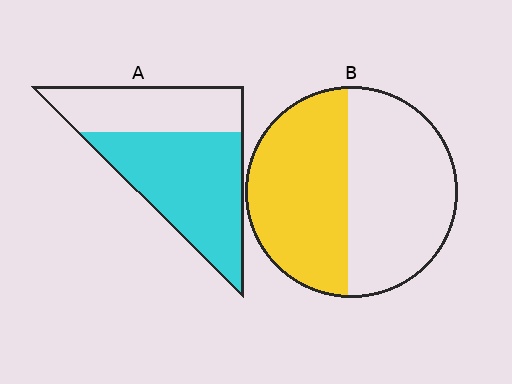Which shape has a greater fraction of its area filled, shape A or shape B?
Shape A.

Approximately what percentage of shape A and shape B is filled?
A is approximately 60% and B is approximately 50%.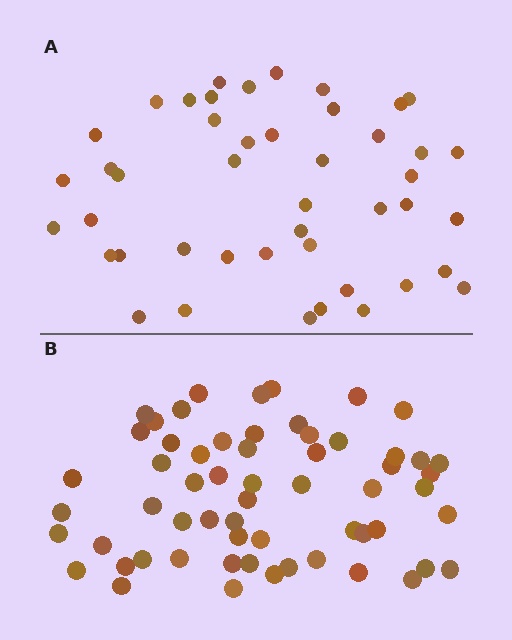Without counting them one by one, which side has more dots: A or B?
Region B (the bottom region) has more dots.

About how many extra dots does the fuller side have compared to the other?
Region B has approximately 15 more dots than region A.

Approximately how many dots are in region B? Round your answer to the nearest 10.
About 60 dots.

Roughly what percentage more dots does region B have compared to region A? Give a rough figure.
About 35% more.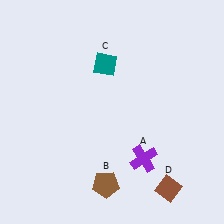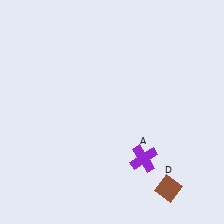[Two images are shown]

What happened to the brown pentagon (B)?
The brown pentagon (B) was removed in Image 2. It was in the bottom-left area of Image 1.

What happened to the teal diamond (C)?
The teal diamond (C) was removed in Image 2. It was in the top-left area of Image 1.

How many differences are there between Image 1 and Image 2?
There are 2 differences between the two images.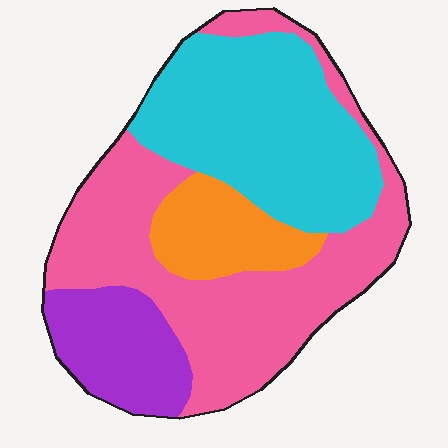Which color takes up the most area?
Pink, at roughly 40%.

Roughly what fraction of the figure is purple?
Purple covers 14% of the figure.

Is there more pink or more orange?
Pink.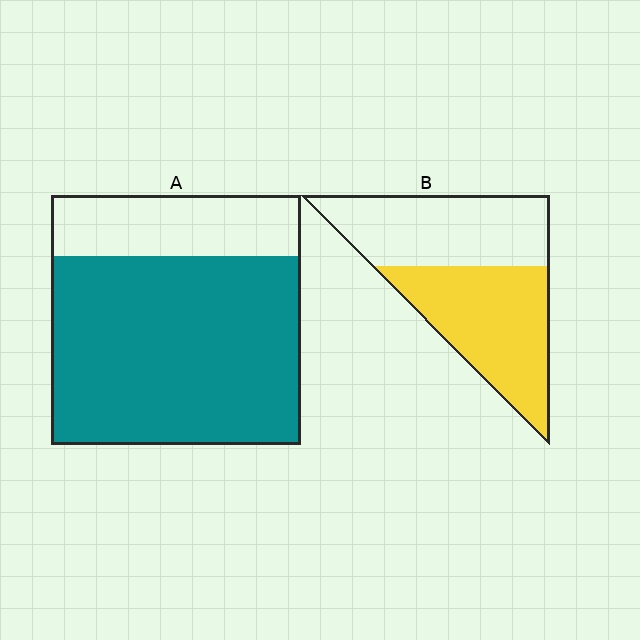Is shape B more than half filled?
Roughly half.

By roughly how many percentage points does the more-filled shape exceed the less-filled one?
By roughly 25 percentage points (A over B).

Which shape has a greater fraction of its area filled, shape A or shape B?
Shape A.